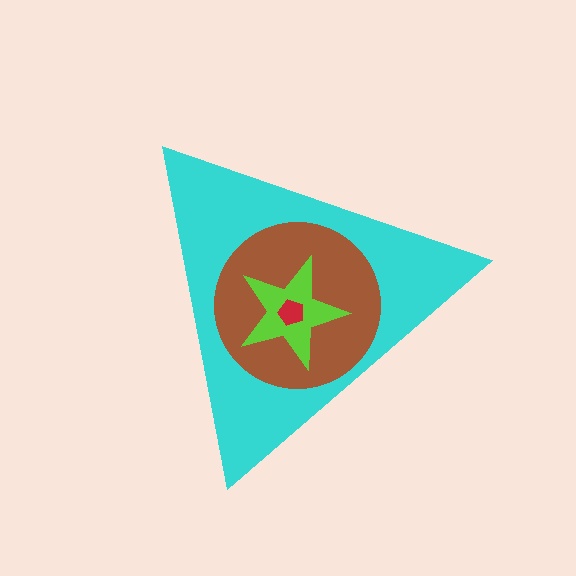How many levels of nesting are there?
4.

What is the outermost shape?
The cyan triangle.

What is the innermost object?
The red pentagon.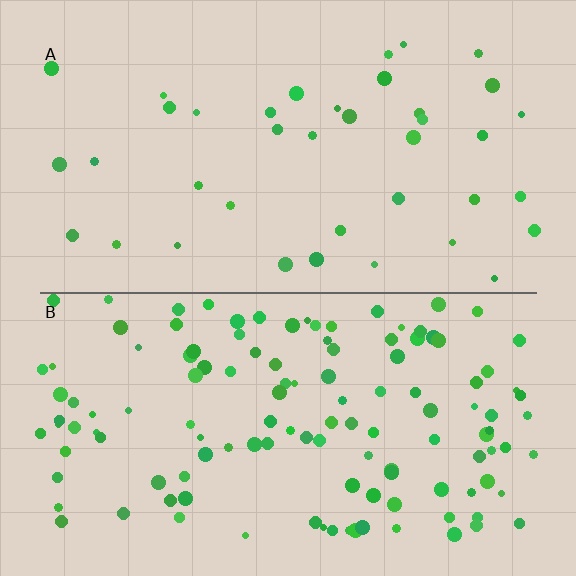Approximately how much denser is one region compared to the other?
Approximately 3.2× — region B over region A.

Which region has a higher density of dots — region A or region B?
B (the bottom).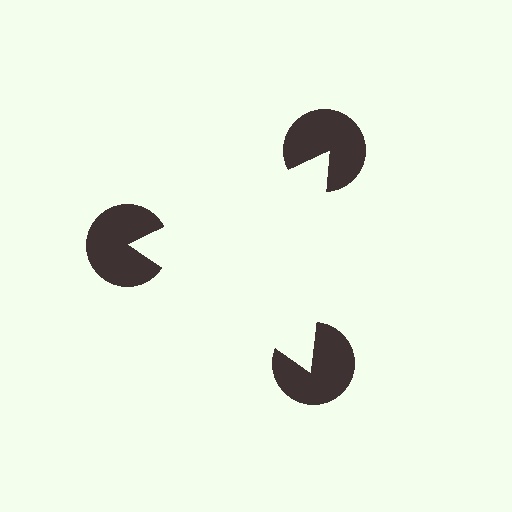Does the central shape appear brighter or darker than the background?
It typically appears slightly brighter than the background, even though no actual brightness change is drawn.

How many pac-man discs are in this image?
There are 3 — one at each vertex of the illusory triangle.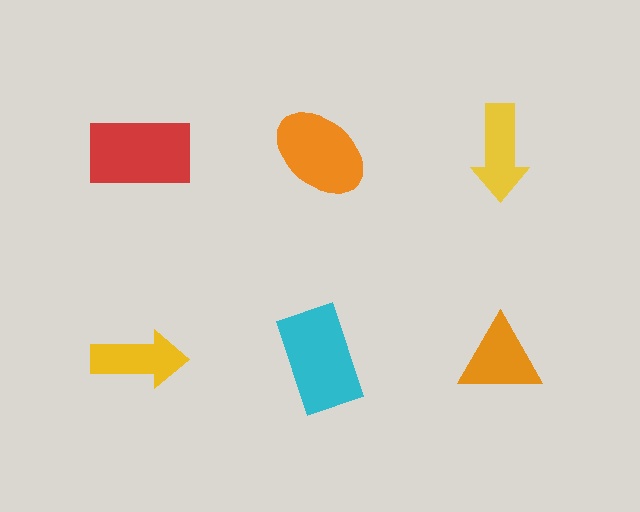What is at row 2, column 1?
A yellow arrow.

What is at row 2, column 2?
A cyan rectangle.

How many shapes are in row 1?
3 shapes.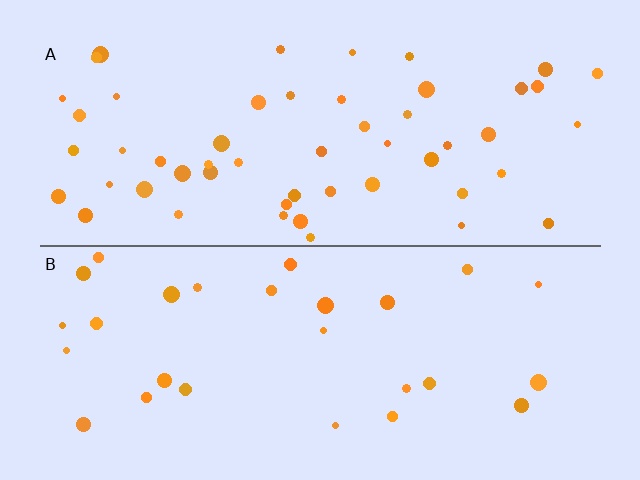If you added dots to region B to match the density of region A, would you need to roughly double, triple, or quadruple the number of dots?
Approximately double.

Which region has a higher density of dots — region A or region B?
A (the top).